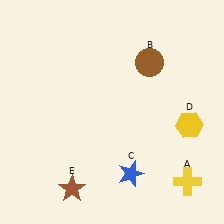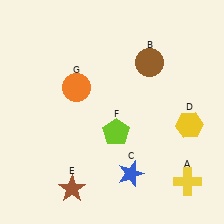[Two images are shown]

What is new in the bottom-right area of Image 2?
A lime pentagon (F) was added in the bottom-right area of Image 2.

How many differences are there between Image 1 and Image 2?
There are 2 differences between the two images.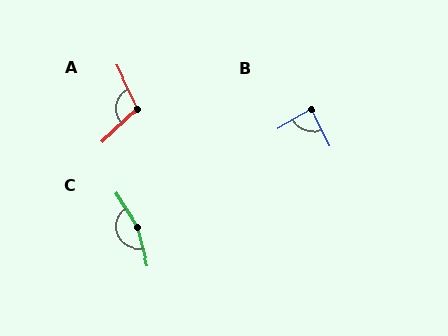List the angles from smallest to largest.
B (85°), A (107°), C (164°).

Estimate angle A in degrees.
Approximately 107 degrees.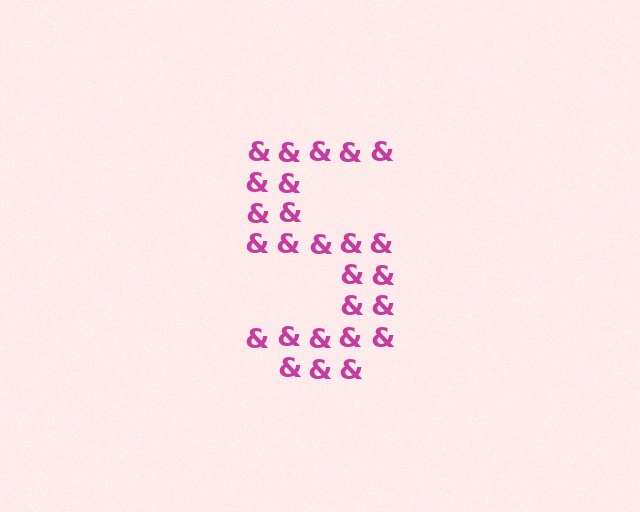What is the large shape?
The large shape is the digit 5.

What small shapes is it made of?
It is made of small ampersands.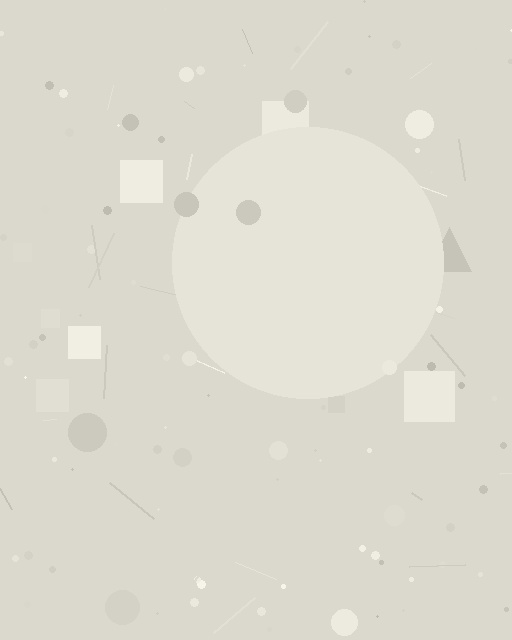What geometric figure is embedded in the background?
A circle is embedded in the background.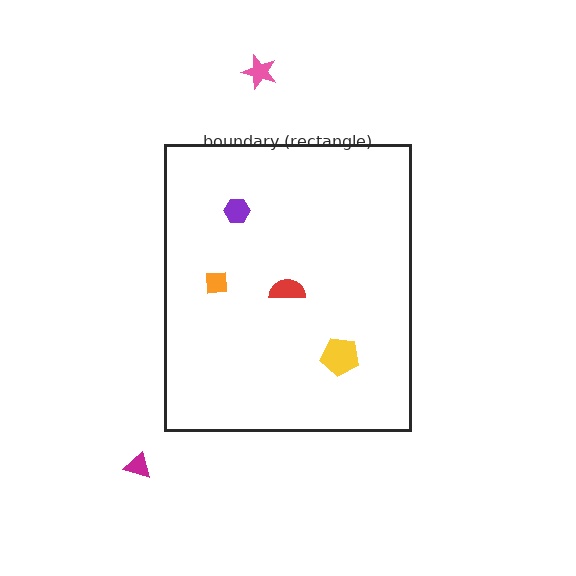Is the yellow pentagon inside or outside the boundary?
Inside.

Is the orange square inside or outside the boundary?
Inside.